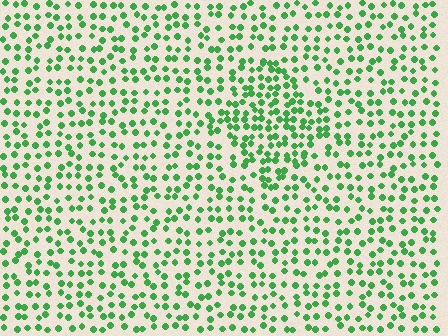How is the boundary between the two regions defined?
The boundary is defined by a change in element density (approximately 1.7x ratio). All elements are the same color, size, and shape.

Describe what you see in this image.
The image contains small green elements arranged at two different densities. A diamond-shaped region is visible where the elements are more densely packed than the surrounding area.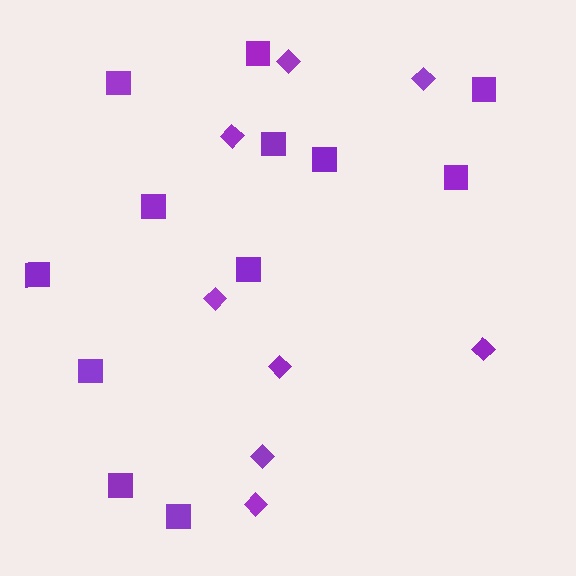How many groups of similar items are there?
There are 2 groups: one group of squares (12) and one group of diamonds (8).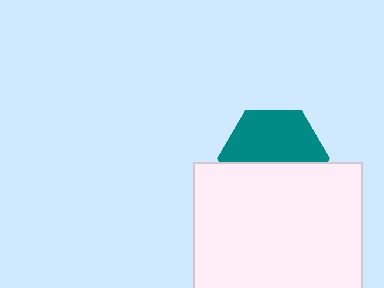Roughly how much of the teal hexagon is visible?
About half of it is visible (roughly 54%).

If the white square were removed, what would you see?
You would see the complete teal hexagon.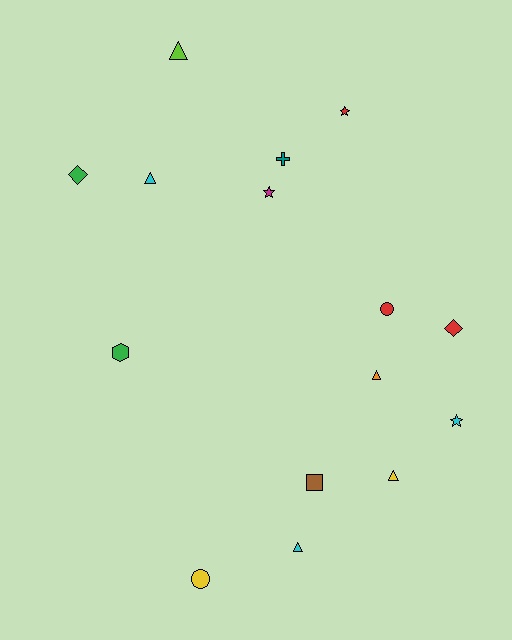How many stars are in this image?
There are 3 stars.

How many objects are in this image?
There are 15 objects.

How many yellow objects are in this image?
There are 2 yellow objects.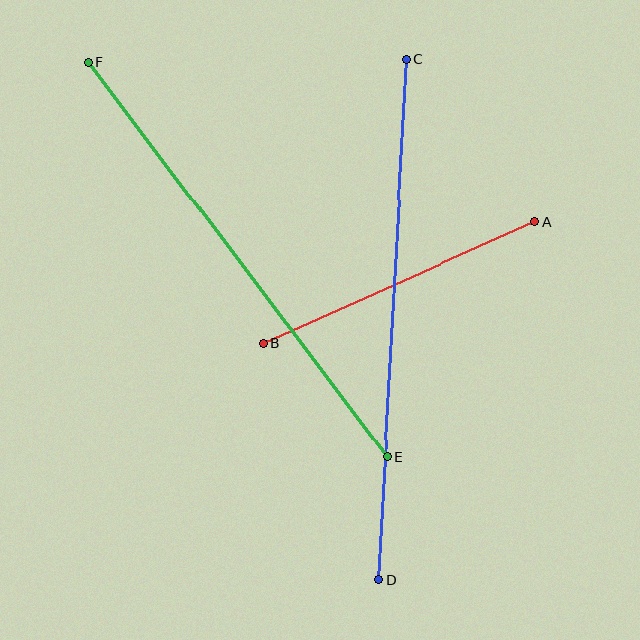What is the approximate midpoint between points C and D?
The midpoint is at approximately (392, 319) pixels.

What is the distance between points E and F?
The distance is approximately 494 pixels.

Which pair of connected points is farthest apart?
Points C and D are farthest apart.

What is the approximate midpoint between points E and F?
The midpoint is at approximately (238, 259) pixels.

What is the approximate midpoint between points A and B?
The midpoint is at approximately (399, 283) pixels.